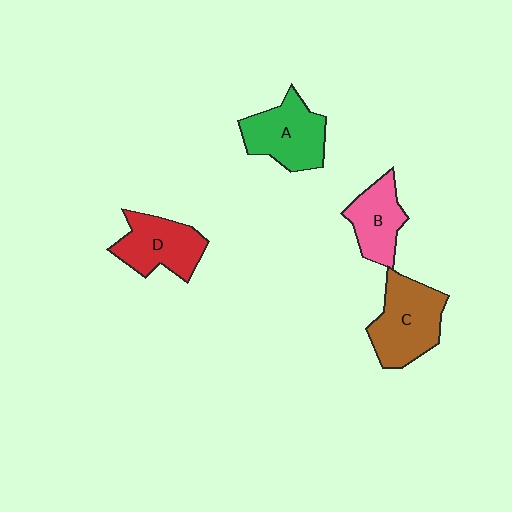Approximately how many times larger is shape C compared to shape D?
Approximately 1.2 times.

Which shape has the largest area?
Shape C (brown).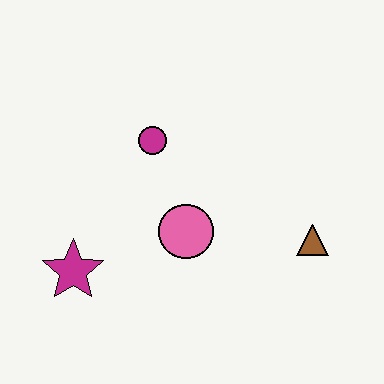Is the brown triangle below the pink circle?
Yes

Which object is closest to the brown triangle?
The pink circle is closest to the brown triangle.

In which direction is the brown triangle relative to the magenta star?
The brown triangle is to the right of the magenta star.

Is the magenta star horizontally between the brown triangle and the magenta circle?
No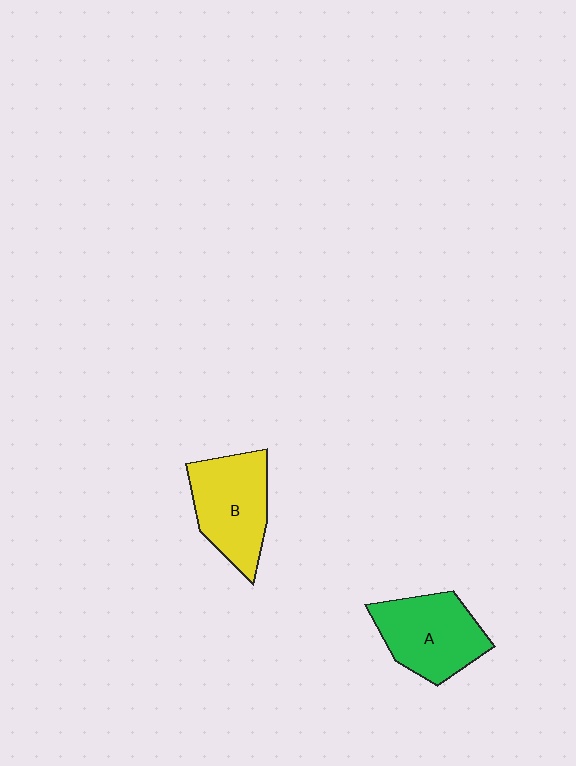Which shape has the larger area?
Shape B (yellow).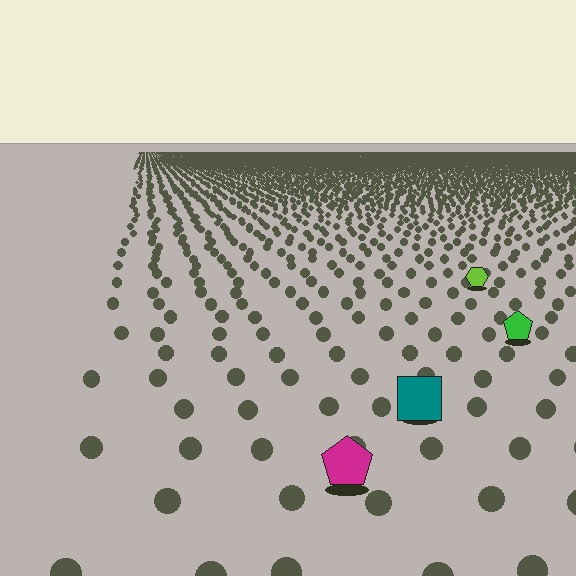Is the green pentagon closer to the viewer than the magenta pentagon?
No. The magenta pentagon is closer — you can tell from the texture gradient: the ground texture is coarser near it.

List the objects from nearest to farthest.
From nearest to farthest: the magenta pentagon, the teal square, the green pentagon, the lime hexagon.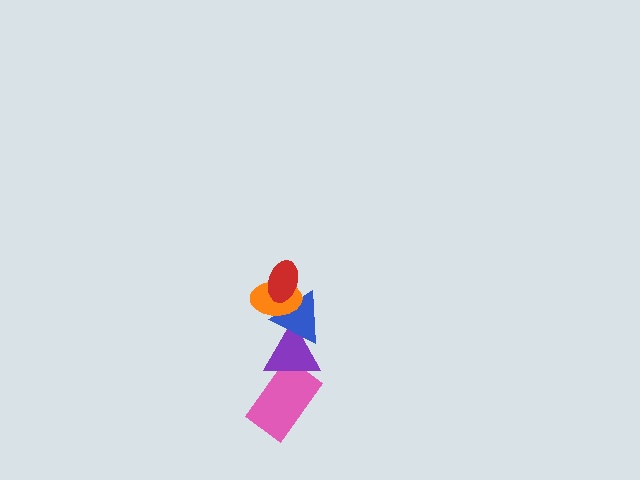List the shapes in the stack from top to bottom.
From top to bottom: the red ellipse, the orange ellipse, the blue triangle, the purple triangle, the pink rectangle.